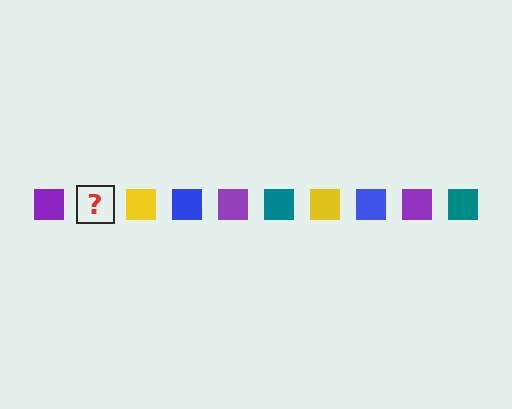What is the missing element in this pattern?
The missing element is a teal square.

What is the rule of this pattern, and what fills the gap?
The rule is that the pattern cycles through purple, teal, yellow, blue squares. The gap should be filled with a teal square.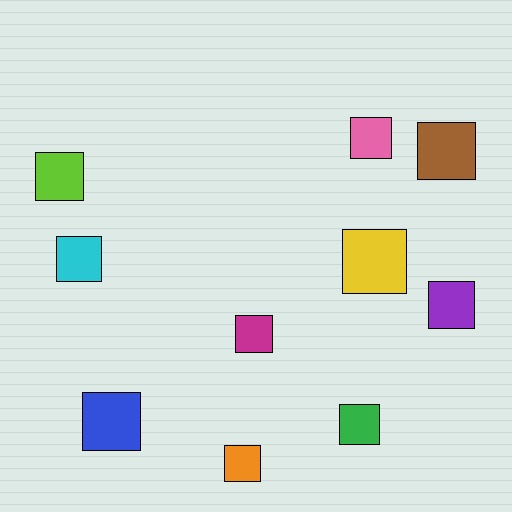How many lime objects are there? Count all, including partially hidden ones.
There is 1 lime object.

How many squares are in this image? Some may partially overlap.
There are 10 squares.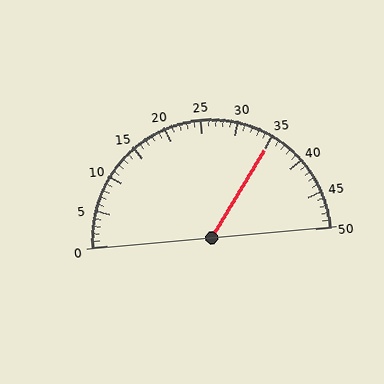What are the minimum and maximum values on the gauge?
The gauge ranges from 0 to 50.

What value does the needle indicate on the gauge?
The needle indicates approximately 35.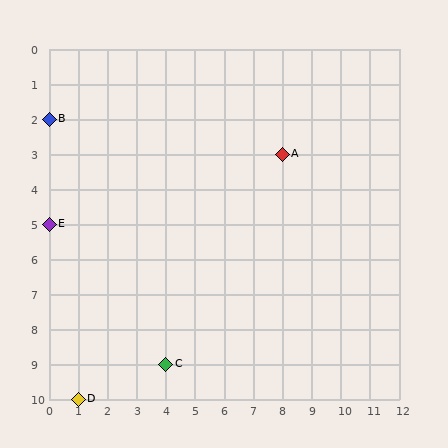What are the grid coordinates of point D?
Point D is at grid coordinates (1, 10).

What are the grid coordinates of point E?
Point E is at grid coordinates (0, 5).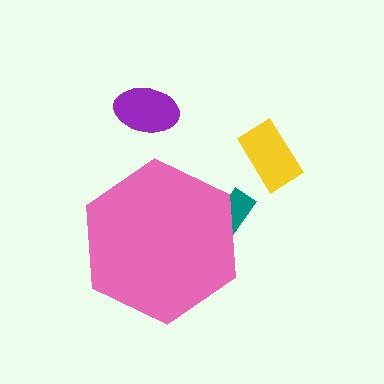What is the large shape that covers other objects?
A pink hexagon.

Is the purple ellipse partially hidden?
No, the purple ellipse is fully visible.